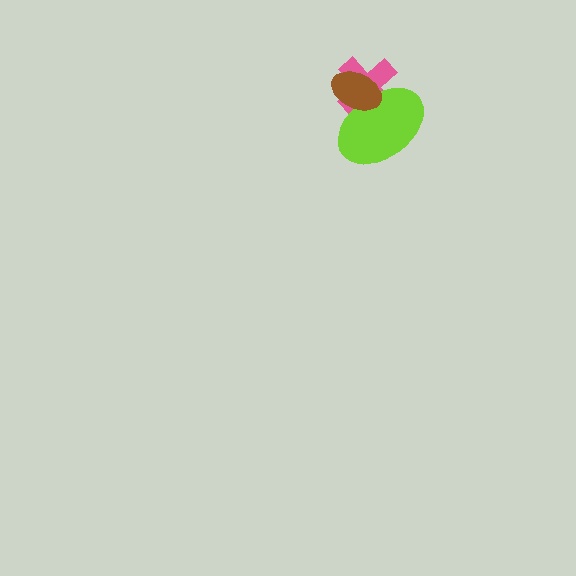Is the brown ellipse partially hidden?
No, no other shape covers it.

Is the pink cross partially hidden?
Yes, it is partially covered by another shape.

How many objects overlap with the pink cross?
2 objects overlap with the pink cross.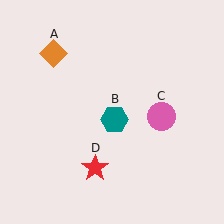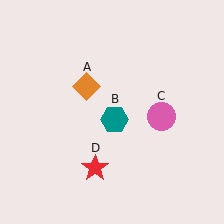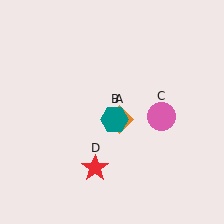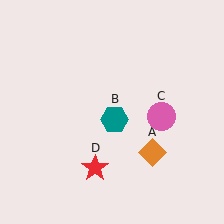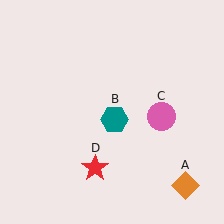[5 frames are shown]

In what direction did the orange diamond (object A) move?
The orange diamond (object A) moved down and to the right.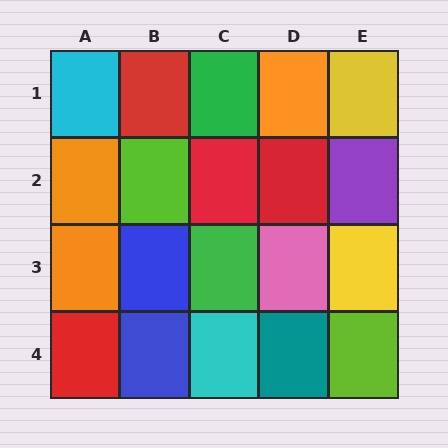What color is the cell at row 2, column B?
Lime.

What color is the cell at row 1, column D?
Orange.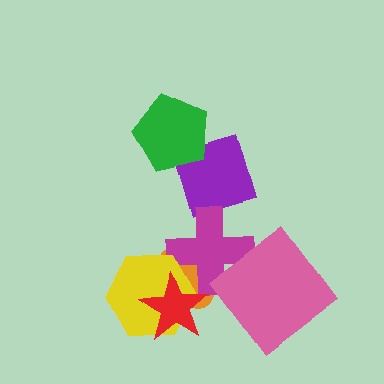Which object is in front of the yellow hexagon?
The red star is in front of the yellow hexagon.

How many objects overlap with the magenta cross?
4 objects overlap with the magenta cross.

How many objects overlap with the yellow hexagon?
3 objects overlap with the yellow hexagon.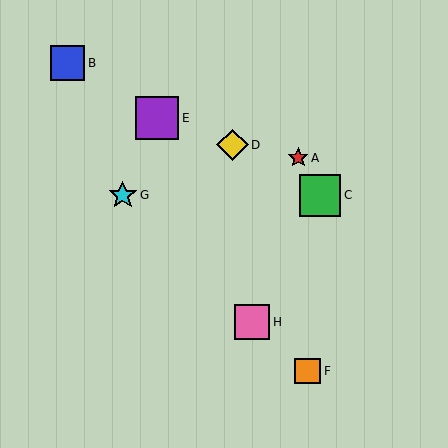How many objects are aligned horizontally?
2 objects (C, G) are aligned horizontally.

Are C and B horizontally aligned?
No, C is at y≈195 and B is at y≈63.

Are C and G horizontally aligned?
Yes, both are at y≈195.